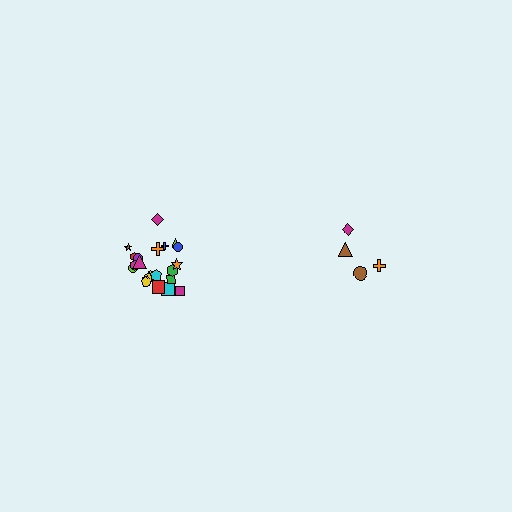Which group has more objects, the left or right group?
The left group.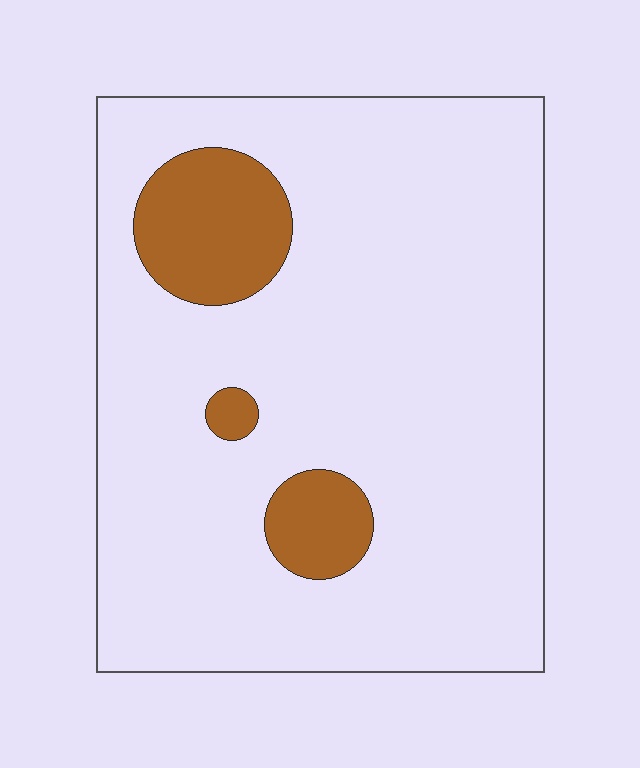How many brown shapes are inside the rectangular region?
3.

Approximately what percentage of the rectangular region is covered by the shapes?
Approximately 10%.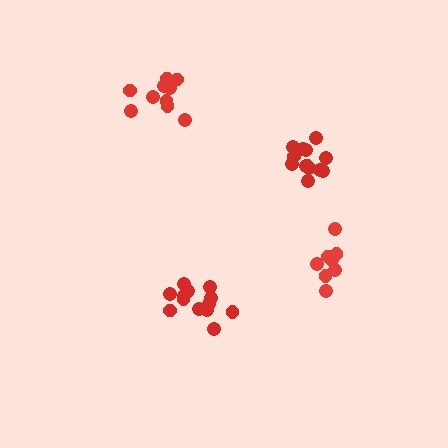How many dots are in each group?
Group 1: 13 dots, Group 2: 13 dots, Group 3: 10 dots, Group 4: 8 dots (44 total).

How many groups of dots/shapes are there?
There are 4 groups.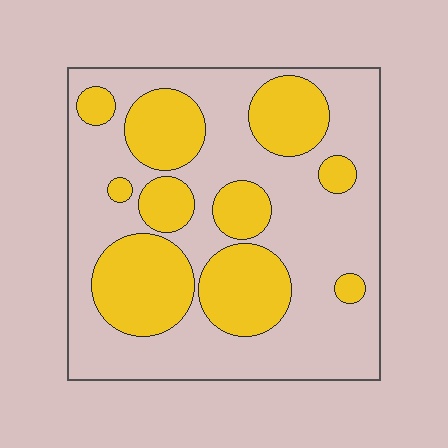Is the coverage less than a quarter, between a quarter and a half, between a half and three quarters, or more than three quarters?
Between a quarter and a half.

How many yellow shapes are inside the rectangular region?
10.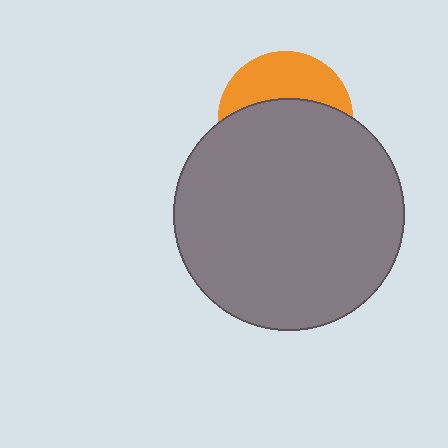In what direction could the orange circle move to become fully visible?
The orange circle could move up. That would shift it out from behind the gray circle entirely.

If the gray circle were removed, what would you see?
You would see the complete orange circle.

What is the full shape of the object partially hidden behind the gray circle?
The partially hidden object is an orange circle.